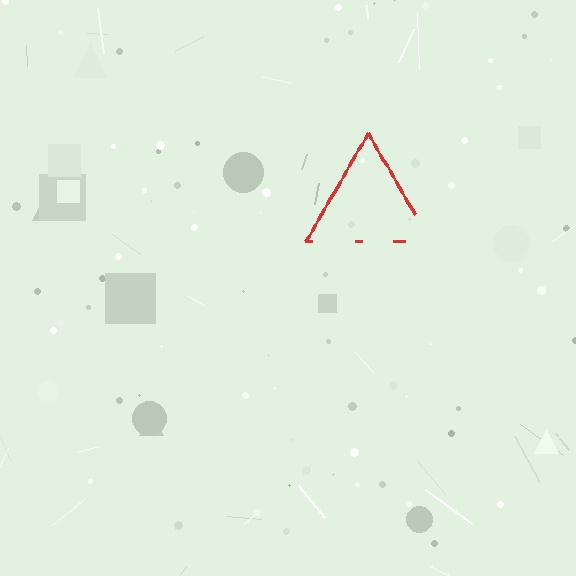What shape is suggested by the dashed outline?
The dashed outline suggests a triangle.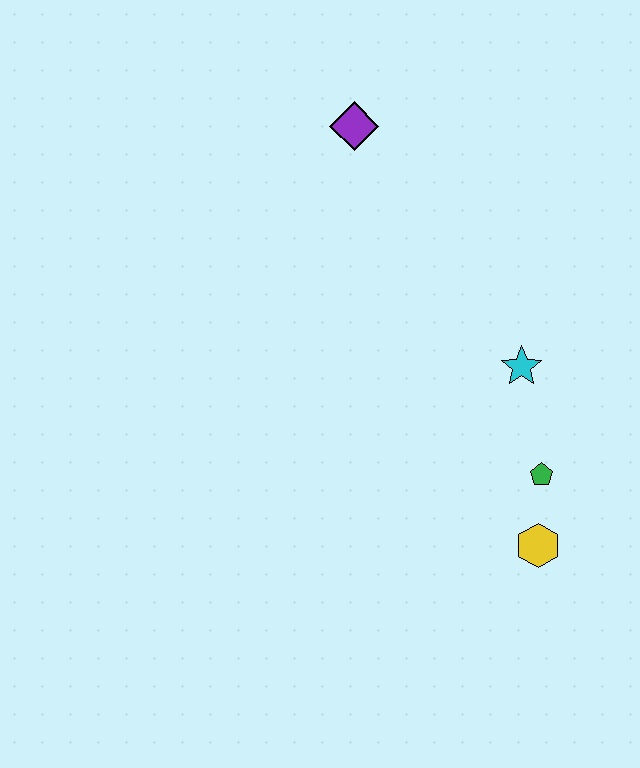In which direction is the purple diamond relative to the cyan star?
The purple diamond is above the cyan star.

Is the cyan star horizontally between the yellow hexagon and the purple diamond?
Yes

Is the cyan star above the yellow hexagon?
Yes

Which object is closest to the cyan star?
The green pentagon is closest to the cyan star.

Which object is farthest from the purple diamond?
The yellow hexagon is farthest from the purple diamond.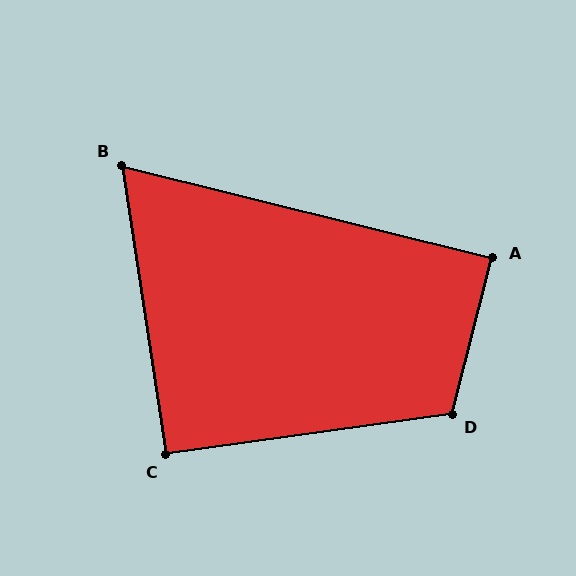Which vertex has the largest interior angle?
D, at approximately 113 degrees.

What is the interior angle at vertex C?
Approximately 91 degrees (approximately right).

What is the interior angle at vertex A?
Approximately 89 degrees (approximately right).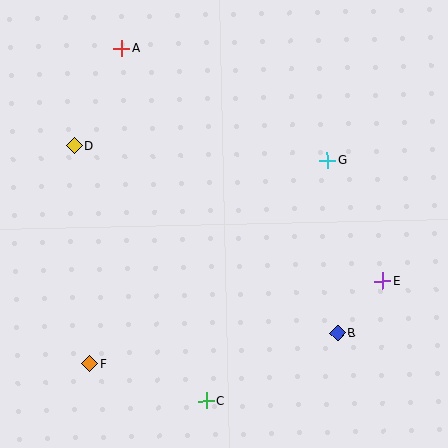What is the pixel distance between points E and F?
The distance between E and F is 305 pixels.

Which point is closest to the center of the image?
Point G at (327, 161) is closest to the center.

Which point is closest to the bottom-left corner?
Point F is closest to the bottom-left corner.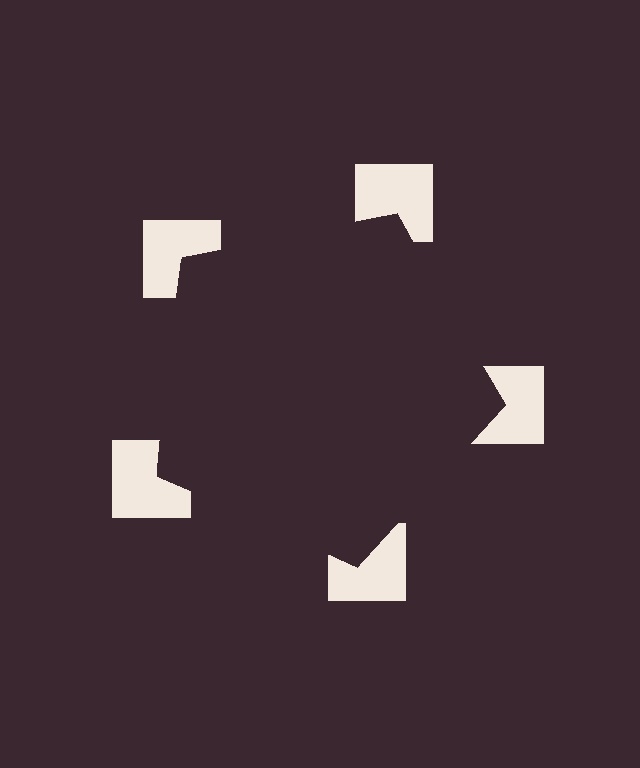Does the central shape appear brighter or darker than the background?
It typically appears slightly darker than the background, even though no actual brightness change is drawn.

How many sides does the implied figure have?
5 sides.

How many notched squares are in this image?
There are 5 — one at each vertex of the illusory pentagon.